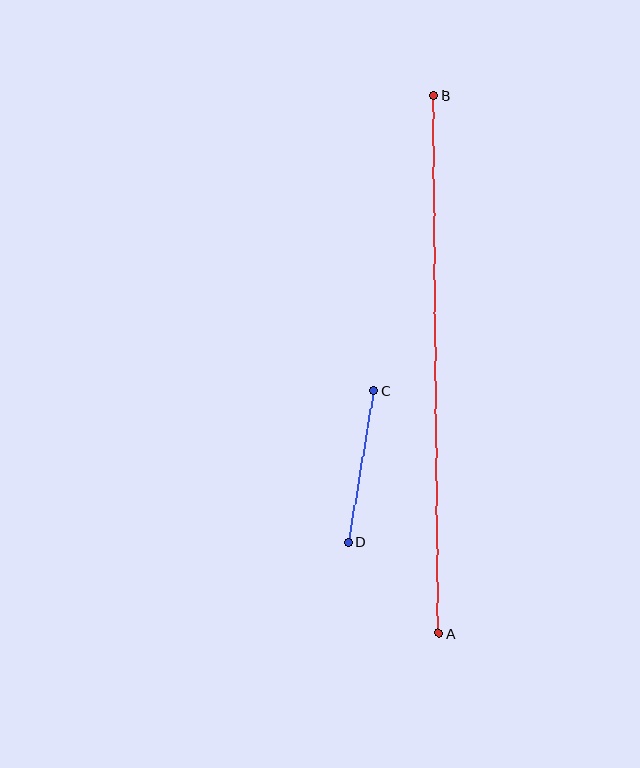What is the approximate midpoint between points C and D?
The midpoint is at approximately (361, 466) pixels.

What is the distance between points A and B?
The distance is approximately 538 pixels.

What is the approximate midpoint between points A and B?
The midpoint is at approximately (436, 364) pixels.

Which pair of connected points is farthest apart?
Points A and B are farthest apart.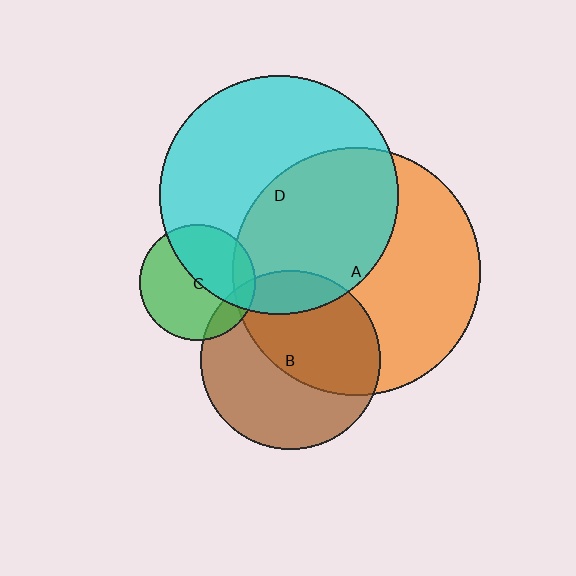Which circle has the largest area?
Circle A (orange).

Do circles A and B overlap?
Yes.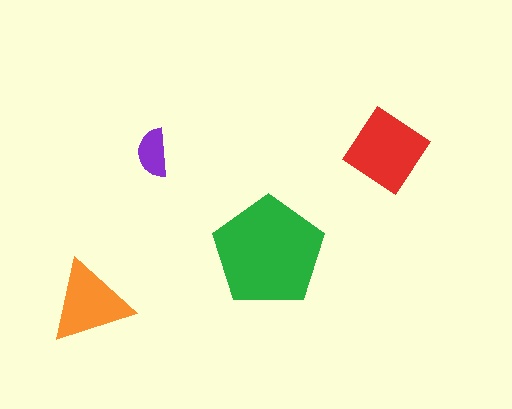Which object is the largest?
The green pentagon.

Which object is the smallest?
The purple semicircle.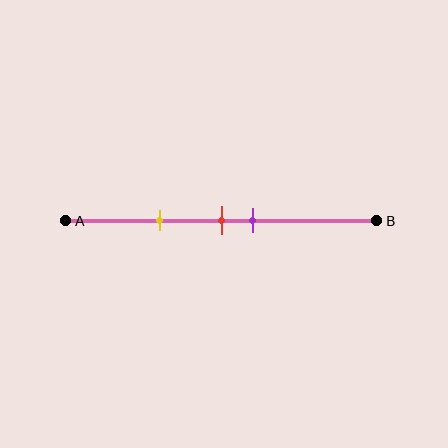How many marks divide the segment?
There are 3 marks dividing the segment.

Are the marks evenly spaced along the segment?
No, the marks are not evenly spaced.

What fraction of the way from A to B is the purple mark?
The purple mark is approximately 60% (0.6) of the way from A to B.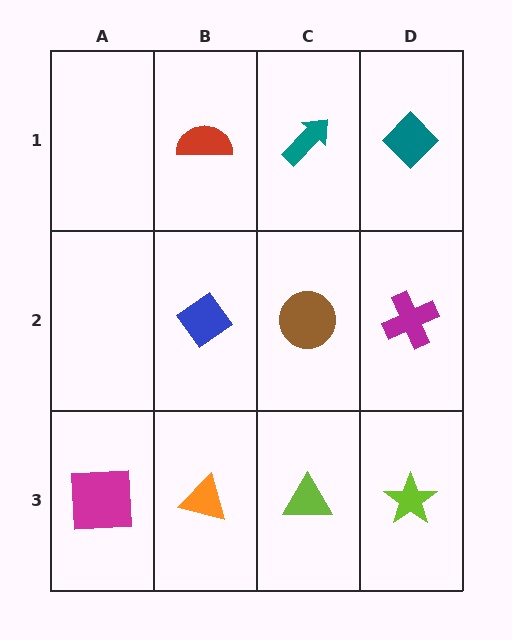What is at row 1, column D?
A teal diamond.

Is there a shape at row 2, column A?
No, that cell is empty.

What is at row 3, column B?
An orange triangle.